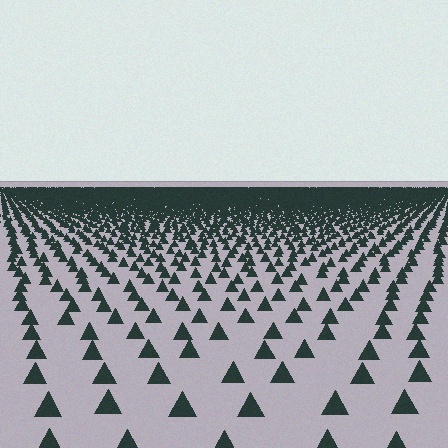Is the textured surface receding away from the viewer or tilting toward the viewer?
The surface is receding away from the viewer. Texture elements get smaller and denser toward the top.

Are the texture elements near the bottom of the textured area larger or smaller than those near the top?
Larger. Near the bottom, elements are closer to the viewer and appear at a bigger on-screen size.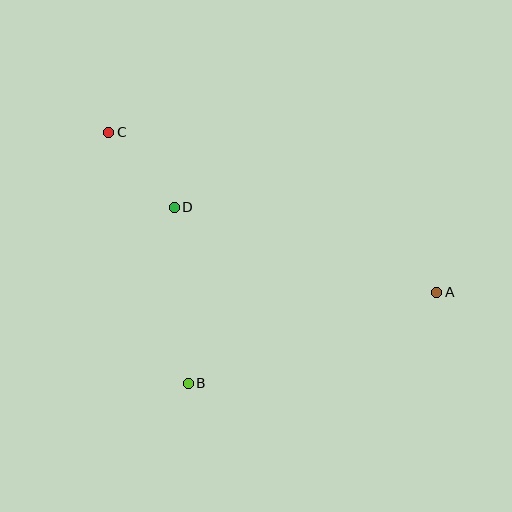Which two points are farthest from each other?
Points A and C are farthest from each other.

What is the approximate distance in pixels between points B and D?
The distance between B and D is approximately 177 pixels.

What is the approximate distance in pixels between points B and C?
The distance between B and C is approximately 263 pixels.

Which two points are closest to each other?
Points C and D are closest to each other.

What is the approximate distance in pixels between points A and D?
The distance between A and D is approximately 276 pixels.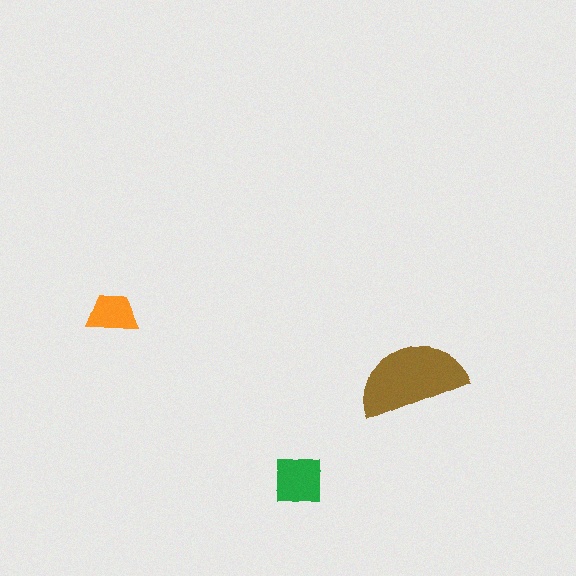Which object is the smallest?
The orange trapezoid.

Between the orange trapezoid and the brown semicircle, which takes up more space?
The brown semicircle.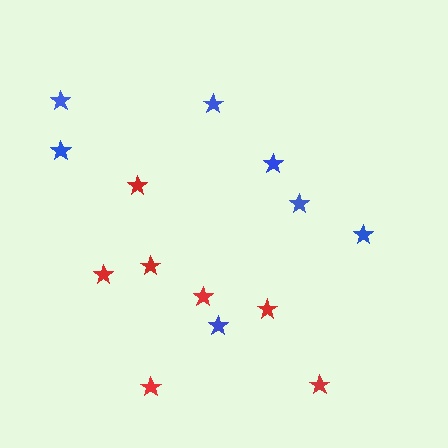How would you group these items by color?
There are 2 groups: one group of red stars (7) and one group of blue stars (7).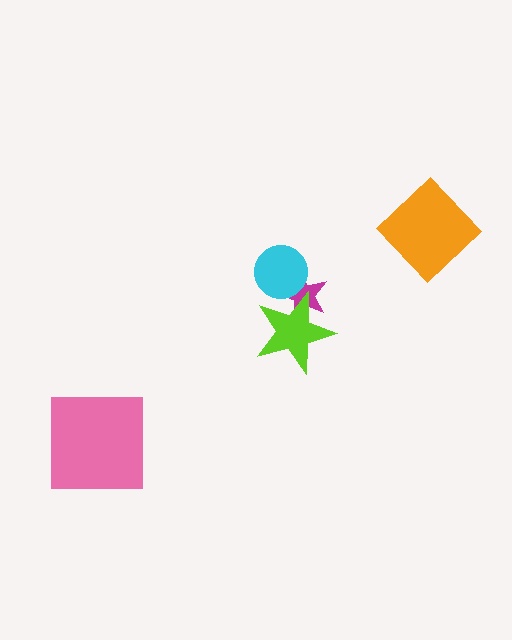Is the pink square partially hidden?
No, no other shape covers it.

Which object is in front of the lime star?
The cyan circle is in front of the lime star.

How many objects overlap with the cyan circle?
2 objects overlap with the cyan circle.